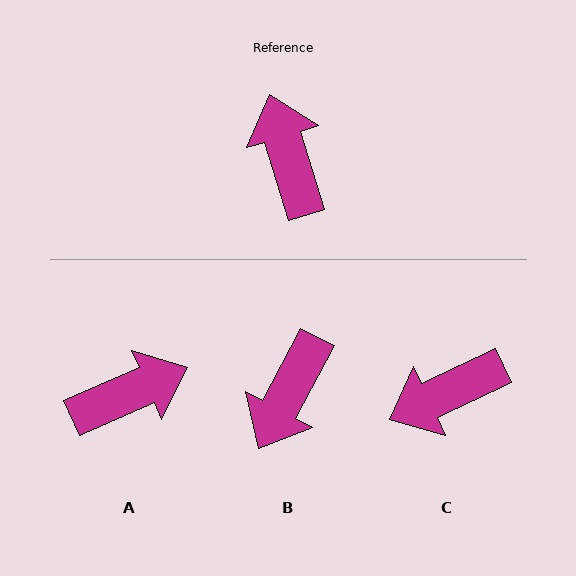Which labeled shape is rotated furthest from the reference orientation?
B, about 135 degrees away.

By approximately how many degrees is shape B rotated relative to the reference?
Approximately 135 degrees counter-clockwise.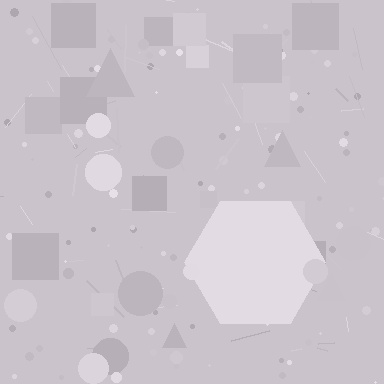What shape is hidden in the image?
A hexagon is hidden in the image.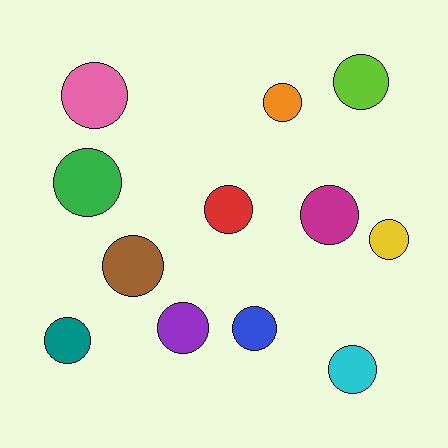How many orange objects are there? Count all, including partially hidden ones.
There is 1 orange object.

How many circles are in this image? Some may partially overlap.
There are 12 circles.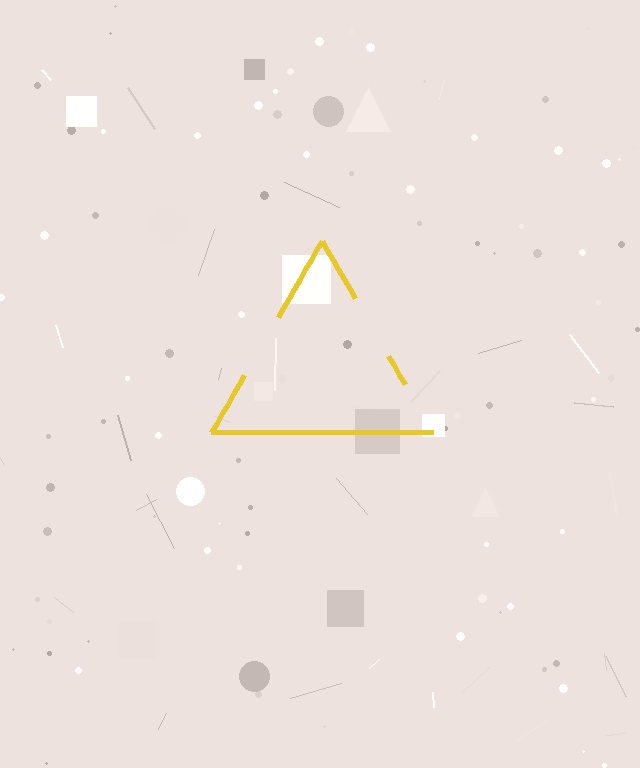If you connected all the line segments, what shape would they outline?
They would outline a triangle.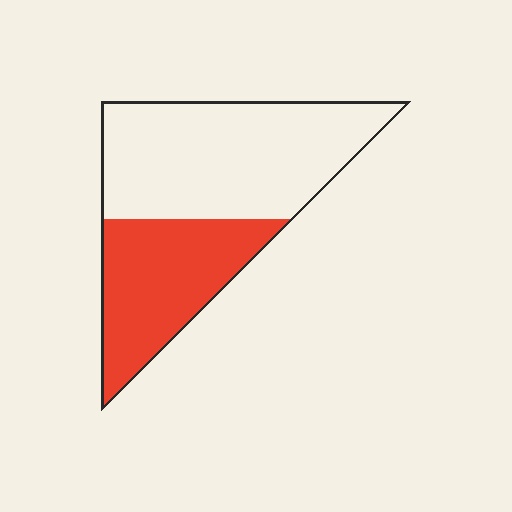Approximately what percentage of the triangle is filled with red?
Approximately 40%.